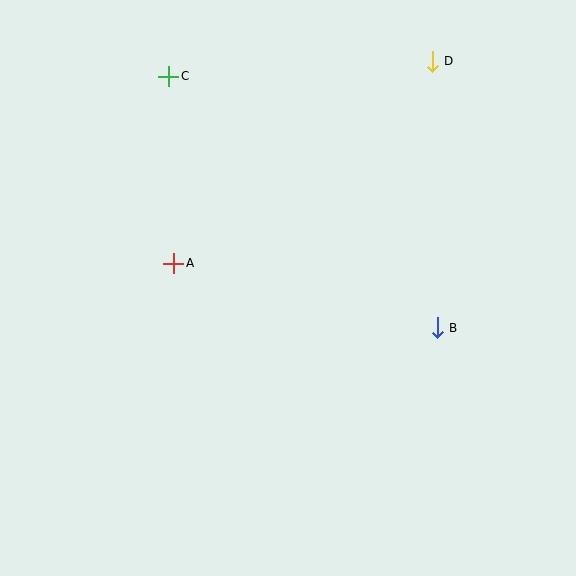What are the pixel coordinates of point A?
Point A is at (174, 263).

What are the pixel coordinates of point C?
Point C is at (169, 76).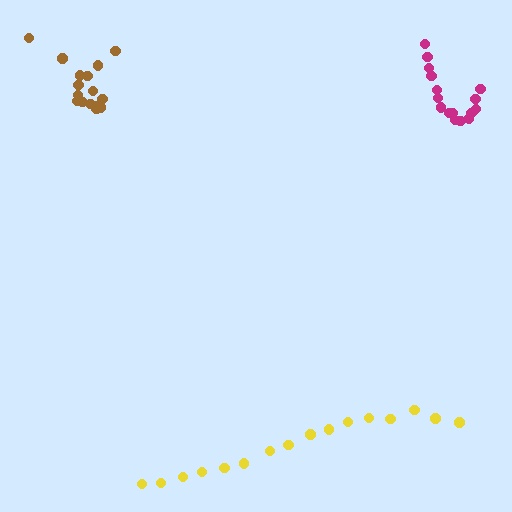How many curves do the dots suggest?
There are 3 distinct paths.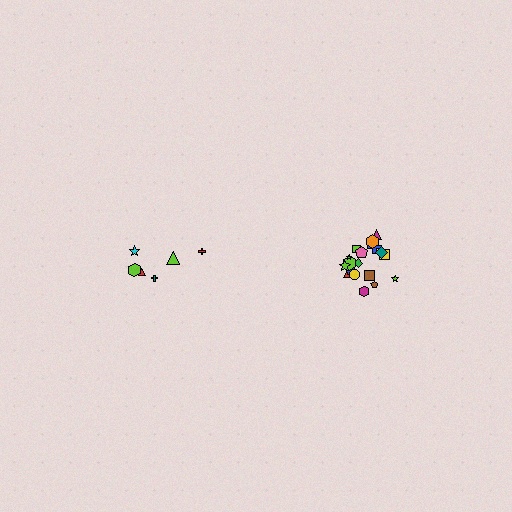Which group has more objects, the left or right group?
The right group.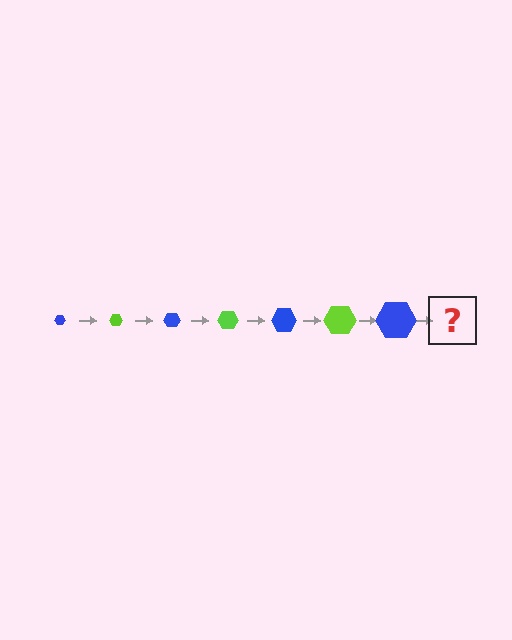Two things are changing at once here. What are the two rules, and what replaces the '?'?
The two rules are that the hexagon grows larger each step and the color cycles through blue and lime. The '?' should be a lime hexagon, larger than the previous one.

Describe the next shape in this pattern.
It should be a lime hexagon, larger than the previous one.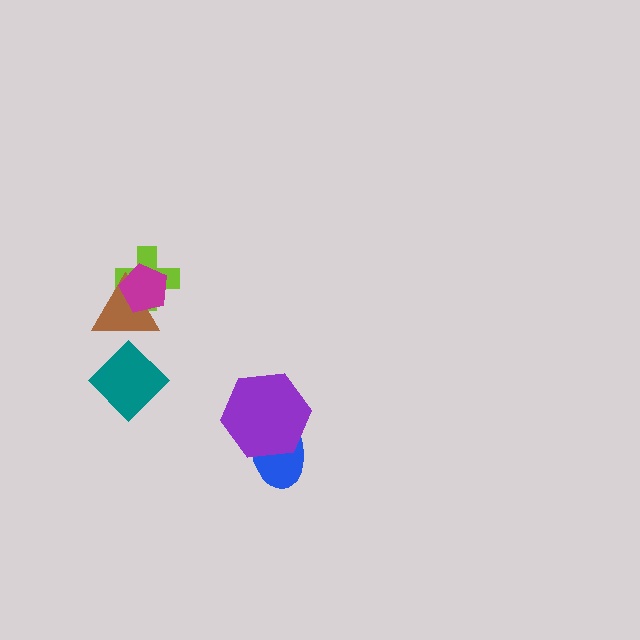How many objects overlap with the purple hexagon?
1 object overlaps with the purple hexagon.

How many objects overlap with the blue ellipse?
1 object overlaps with the blue ellipse.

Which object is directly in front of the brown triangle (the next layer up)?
The magenta pentagon is directly in front of the brown triangle.